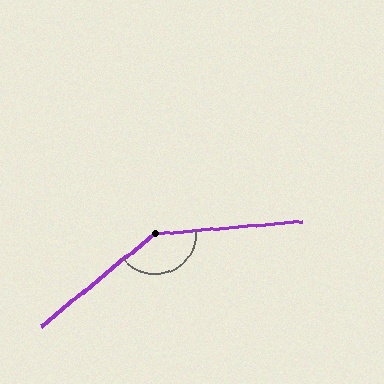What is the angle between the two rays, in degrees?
Approximately 146 degrees.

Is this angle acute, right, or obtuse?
It is obtuse.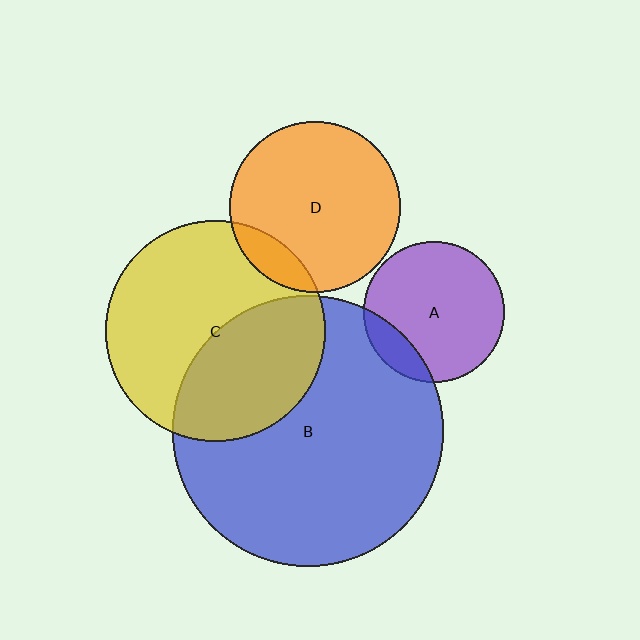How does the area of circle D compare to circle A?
Approximately 1.5 times.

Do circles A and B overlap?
Yes.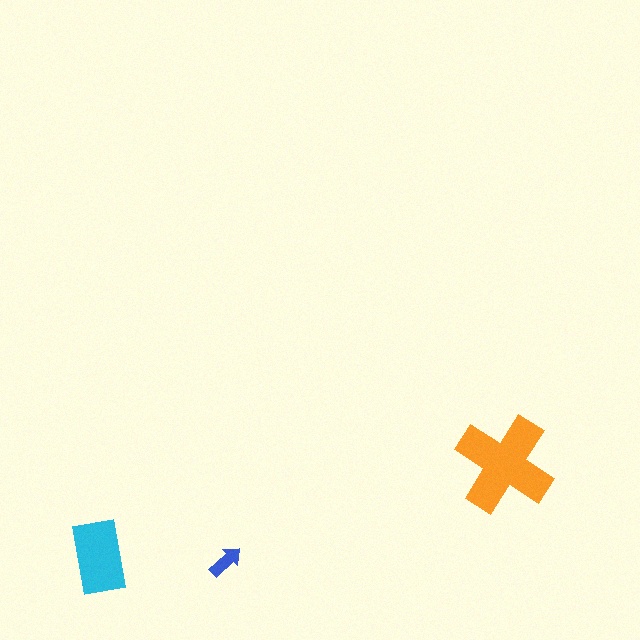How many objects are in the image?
There are 3 objects in the image.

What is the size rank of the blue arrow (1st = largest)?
3rd.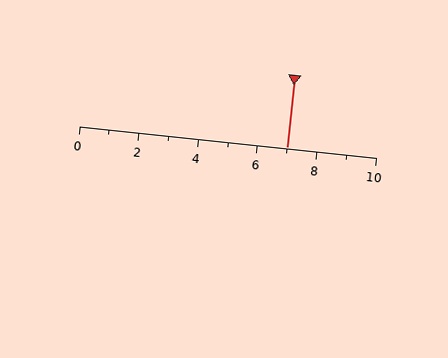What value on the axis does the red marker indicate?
The marker indicates approximately 7.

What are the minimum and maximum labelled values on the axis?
The axis runs from 0 to 10.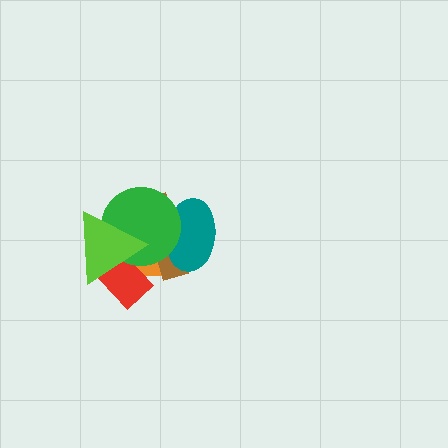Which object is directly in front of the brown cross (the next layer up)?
The teal ellipse is directly in front of the brown cross.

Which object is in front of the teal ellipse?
The green circle is in front of the teal ellipse.